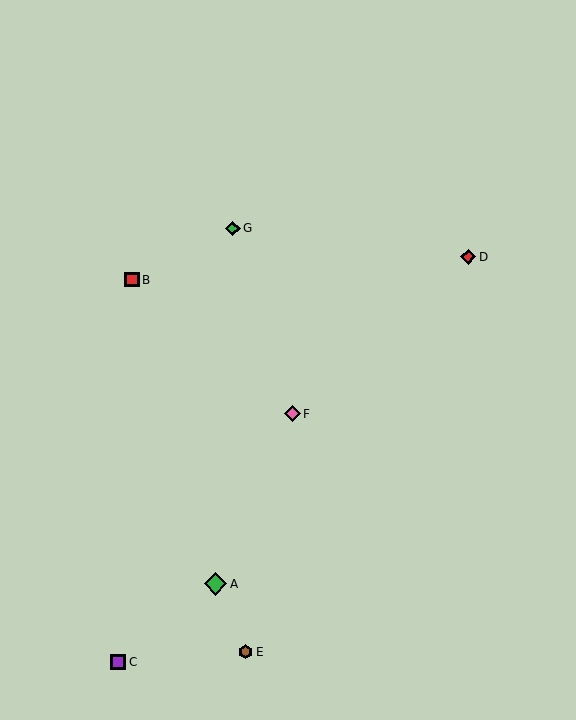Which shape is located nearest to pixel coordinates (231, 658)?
The brown hexagon (labeled E) at (246, 652) is nearest to that location.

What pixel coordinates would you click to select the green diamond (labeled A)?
Click at (215, 584) to select the green diamond A.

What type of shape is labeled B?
Shape B is a red square.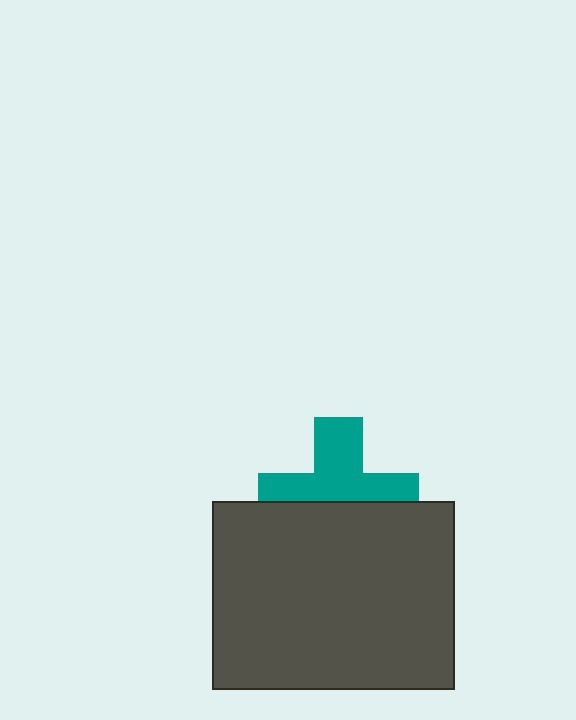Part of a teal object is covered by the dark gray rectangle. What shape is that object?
It is a cross.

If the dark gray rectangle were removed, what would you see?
You would see the complete teal cross.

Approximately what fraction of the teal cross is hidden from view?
Roughly 45% of the teal cross is hidden behind the dark gray rectangle.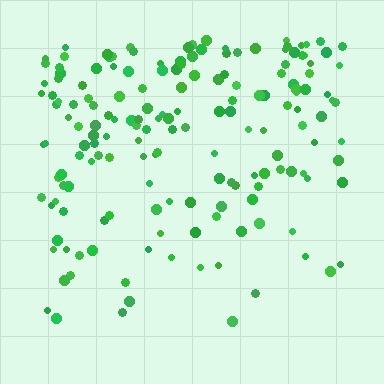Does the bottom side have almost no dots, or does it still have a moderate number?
Still a moderate number, just noticeably fewer than the top.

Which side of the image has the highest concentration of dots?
The top.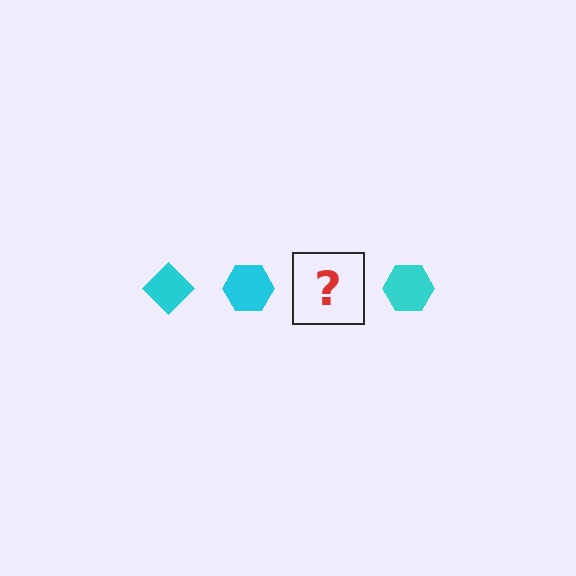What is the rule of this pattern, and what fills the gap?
The rule is that the pattern cycles through diamond, hexagon shapes in cyan. The gap should be filled with a cyan diamond.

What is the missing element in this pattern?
The missing element is a cyan diamond.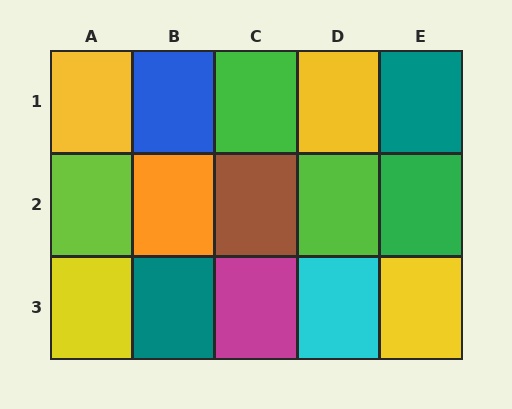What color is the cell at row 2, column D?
Lime.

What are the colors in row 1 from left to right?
Yellow, blue, green, yellow, teal.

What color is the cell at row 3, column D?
Cyan.